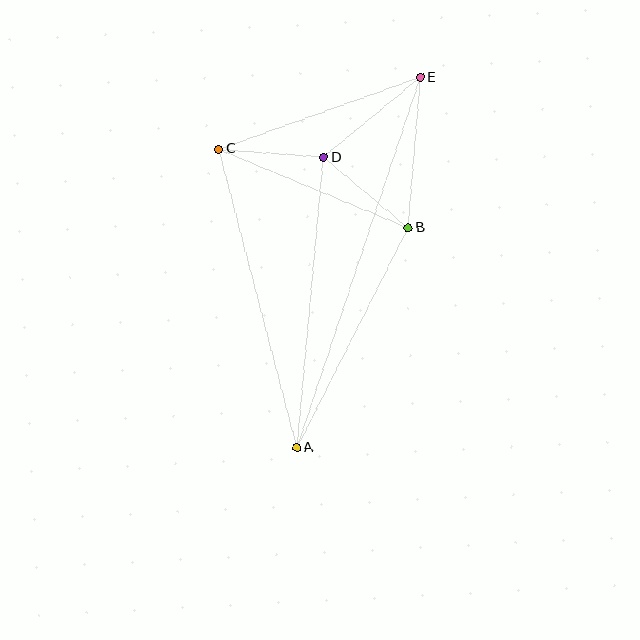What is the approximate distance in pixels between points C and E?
The distance between C and E is approximately 214 pixels.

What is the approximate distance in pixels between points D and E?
The distance between D and E is approximately 126 pixels.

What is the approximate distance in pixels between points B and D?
The distance between B and D is approximately 110 pixels.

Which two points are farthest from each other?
Points A and E are farthest from each other.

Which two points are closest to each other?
Points C and D are closest to each other.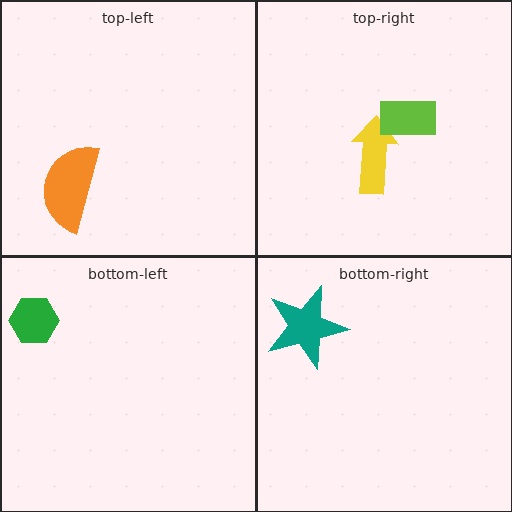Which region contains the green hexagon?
The bottom-left region.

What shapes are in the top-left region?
The orange semicircle.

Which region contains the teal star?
The bottom-right region.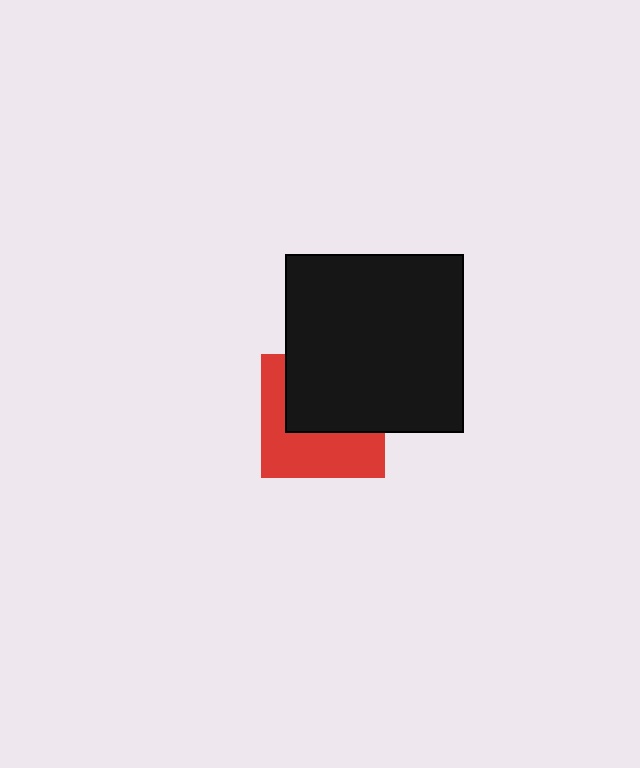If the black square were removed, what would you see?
You would see the complete red square.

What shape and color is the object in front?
The object in front is a black square.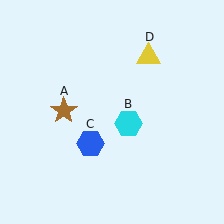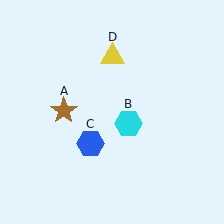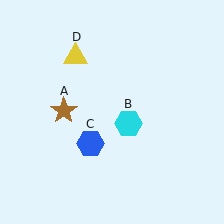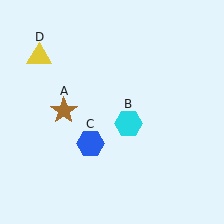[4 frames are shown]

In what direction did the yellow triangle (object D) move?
The yellow triangle (object D) moved left.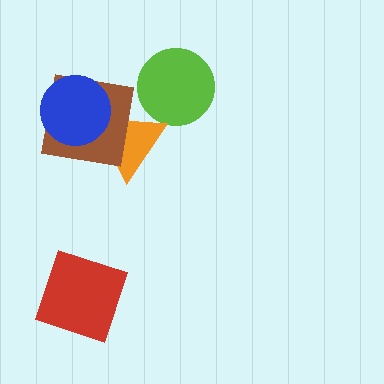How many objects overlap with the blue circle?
2 objects overlap with the blue circle.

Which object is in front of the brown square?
The blue circle is in front of the brown square.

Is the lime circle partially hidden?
Yes, it is partially covered by another shape.